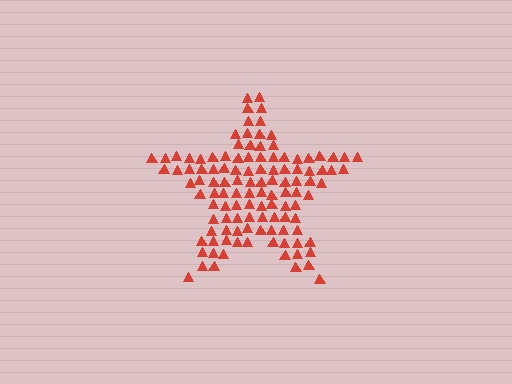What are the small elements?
The small elements are triangles.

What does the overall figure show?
The overall figure shows a star.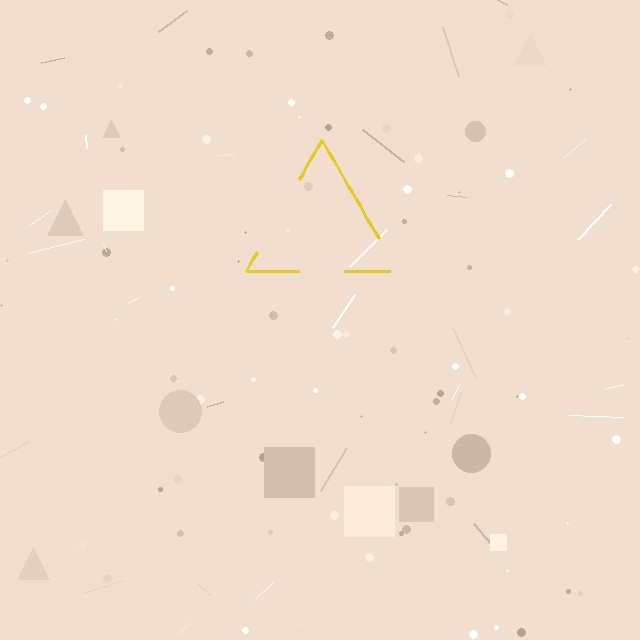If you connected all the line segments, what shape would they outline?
They would outline a triangle.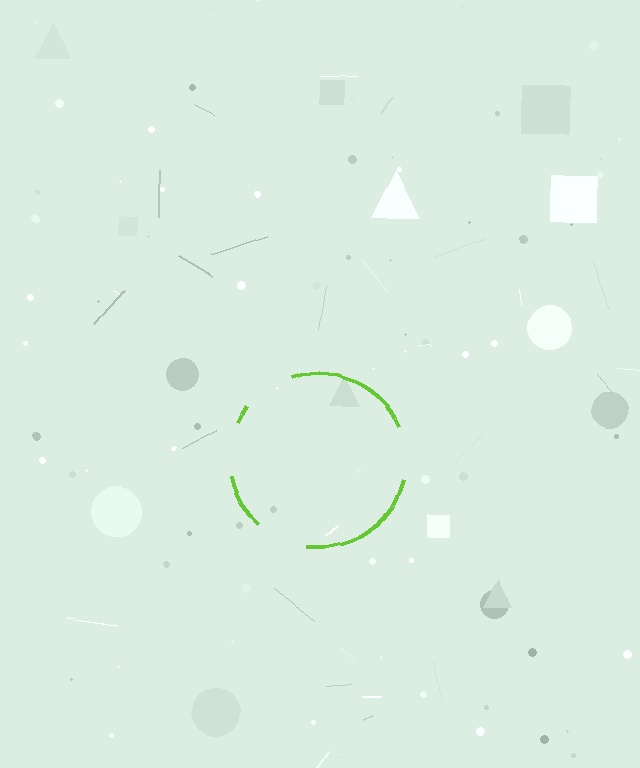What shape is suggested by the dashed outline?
The dashed outline suggests a circle.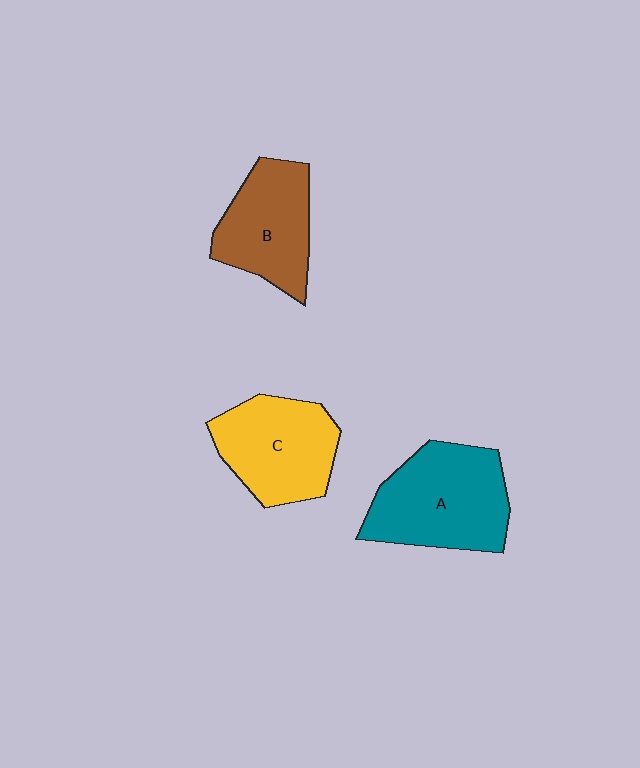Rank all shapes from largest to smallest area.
From largest to smallest: A (teal), C (yellow), B (brown).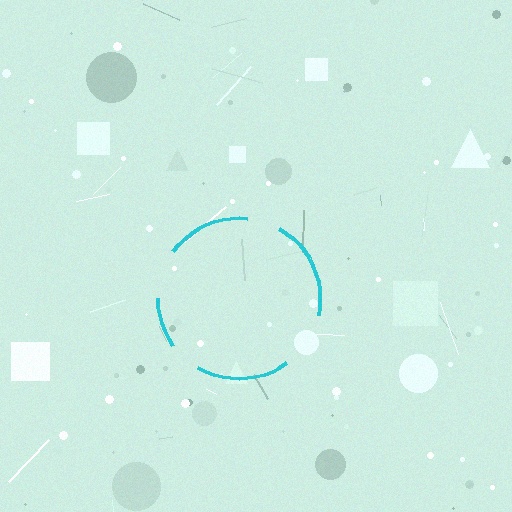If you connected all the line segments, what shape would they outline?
They would outline a circle.